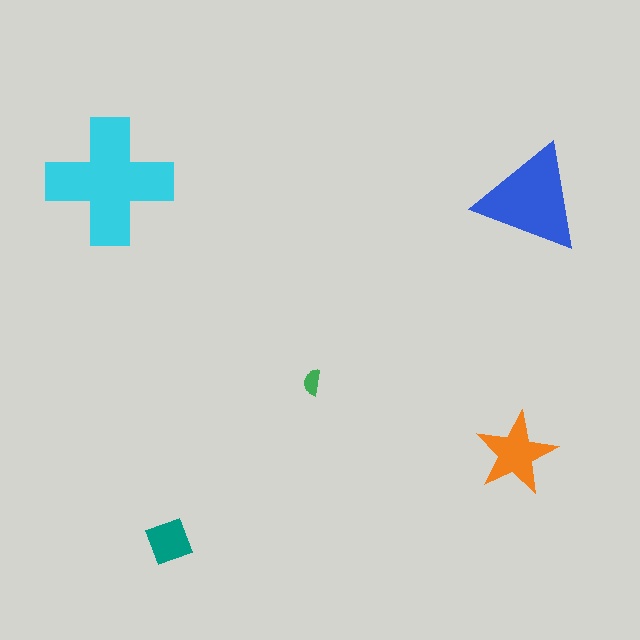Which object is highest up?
The cyan cross is topmost.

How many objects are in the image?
There are 5 objects in the image.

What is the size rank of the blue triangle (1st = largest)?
2nd.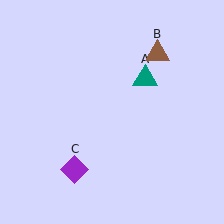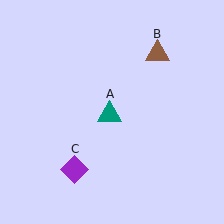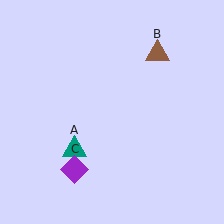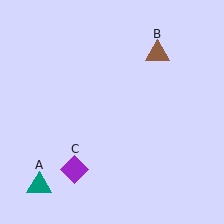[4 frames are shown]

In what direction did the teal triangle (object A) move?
The teal triangle (object A) moved down and to the left.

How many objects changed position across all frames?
1 object changed position: teal triangle (object A).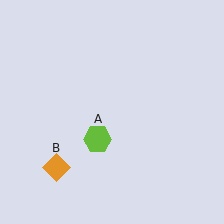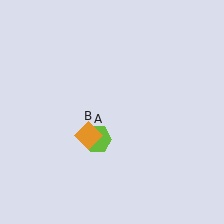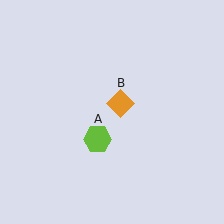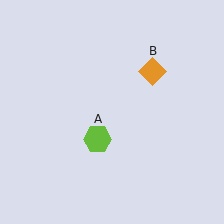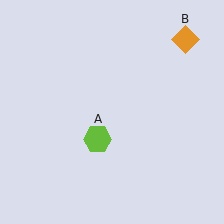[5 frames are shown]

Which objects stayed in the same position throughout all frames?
Lime hexagon (object A) remained stationary.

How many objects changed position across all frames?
1 object changed position: orange diamond (object B).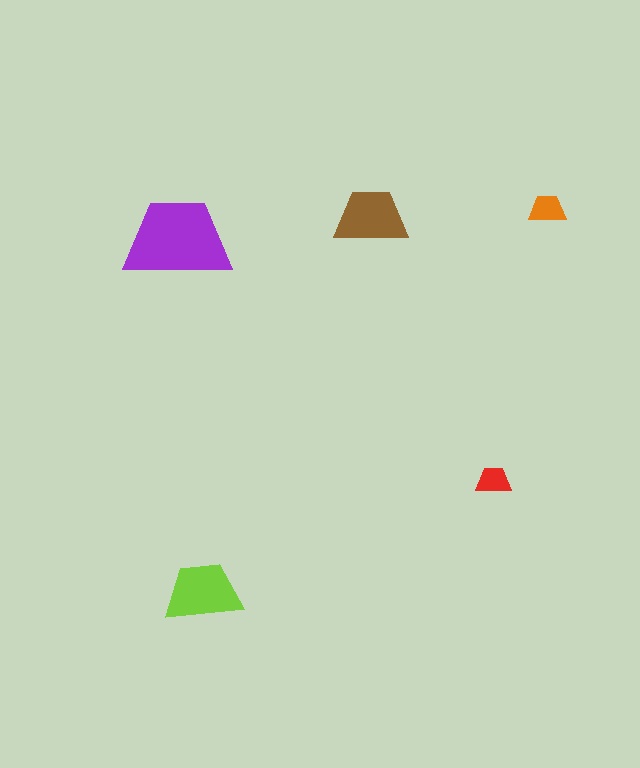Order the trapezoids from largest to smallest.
the purple one, the lime one, the brown one, the orange one, the red one.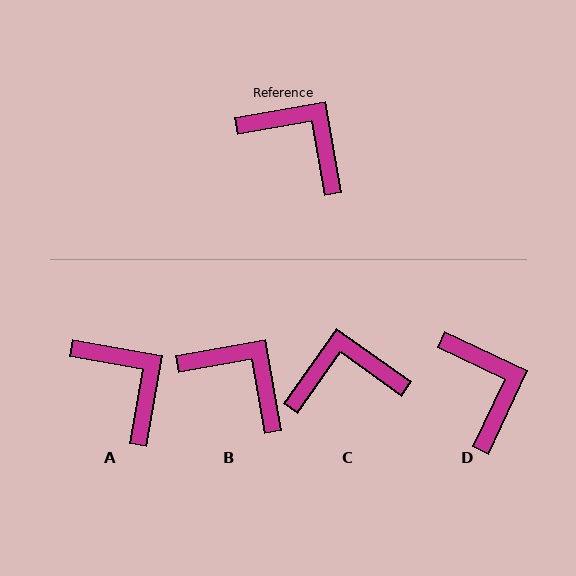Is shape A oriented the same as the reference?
No, it is off by about 20 degrees.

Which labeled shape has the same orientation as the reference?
B.